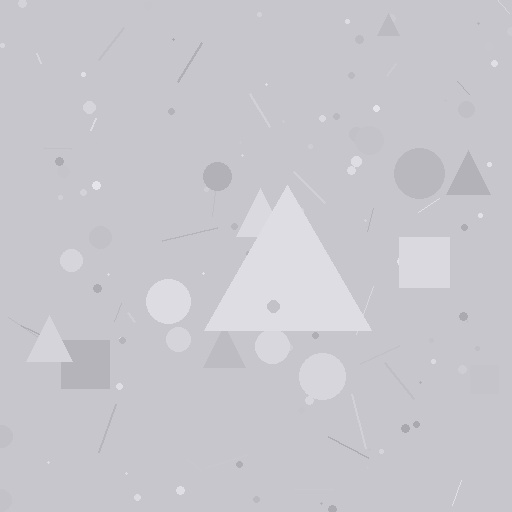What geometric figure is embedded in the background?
A triangle is embedded in the background.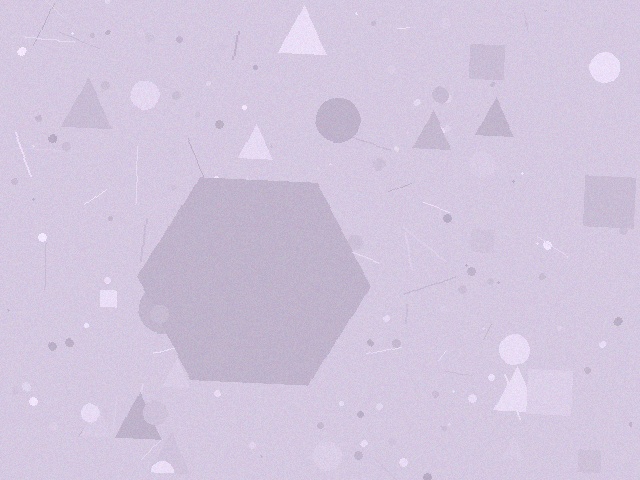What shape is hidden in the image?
A hexagon is hidden in the image.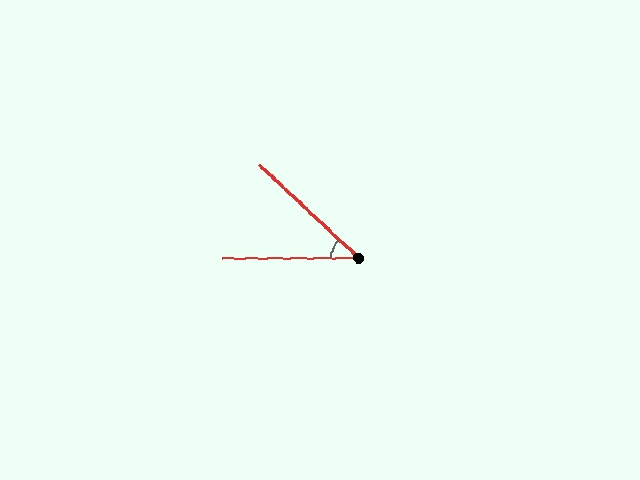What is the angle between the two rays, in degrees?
Approximately 43 degrees.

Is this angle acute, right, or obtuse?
It is acute.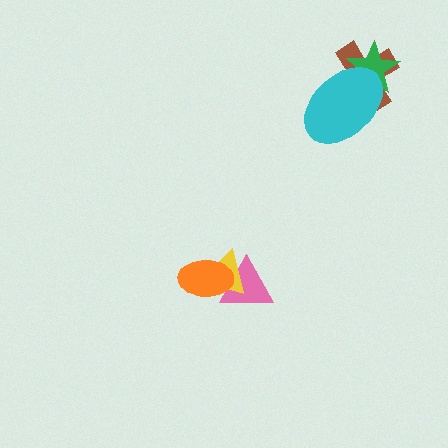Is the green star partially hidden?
Yes, it is partially covered by another shape.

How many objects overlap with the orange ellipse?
2 objects overlap with the orange ellipse.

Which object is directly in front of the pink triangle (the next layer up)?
The yellow triangle is directly in front of the pink triangle.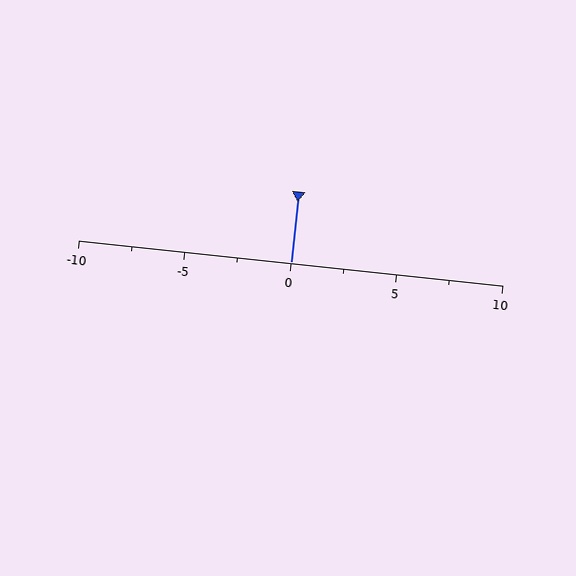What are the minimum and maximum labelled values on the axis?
The axis runs from -10 to 10.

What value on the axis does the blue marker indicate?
The marker indicates approximately 0.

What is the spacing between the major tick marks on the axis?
The major ticks are spaced 5 apart.